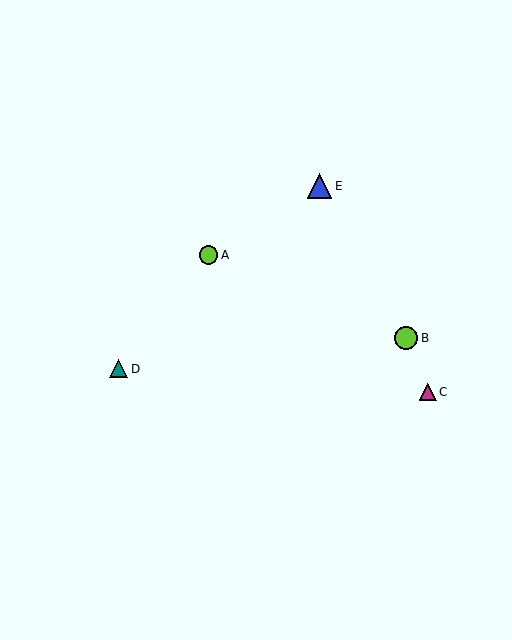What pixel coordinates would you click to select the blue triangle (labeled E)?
Click at (320, 186) to select the blue triangle E.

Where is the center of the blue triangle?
The center of the blue triangle is at (320, 186).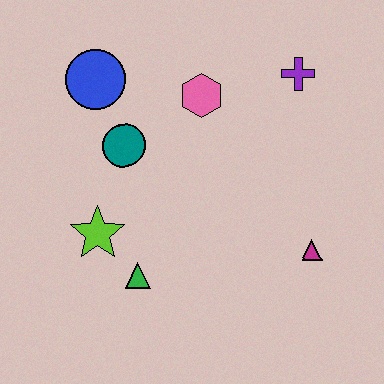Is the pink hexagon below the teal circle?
No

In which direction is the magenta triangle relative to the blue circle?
The magenta triangle is to the right of the blue circle.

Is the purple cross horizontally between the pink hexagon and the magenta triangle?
Yes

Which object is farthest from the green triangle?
The purple cross is farthest from the green triangle.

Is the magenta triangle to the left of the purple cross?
No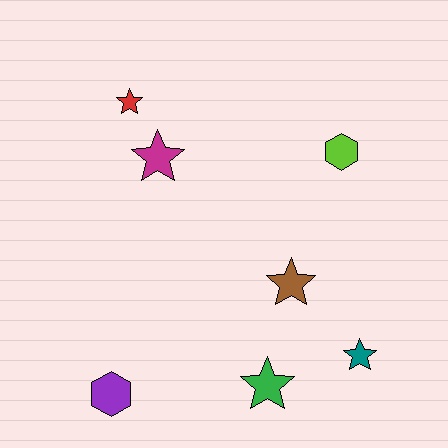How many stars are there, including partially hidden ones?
There are 5 stars.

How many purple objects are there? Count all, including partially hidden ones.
There is 1 purple object.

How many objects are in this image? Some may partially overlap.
There are 7 objects.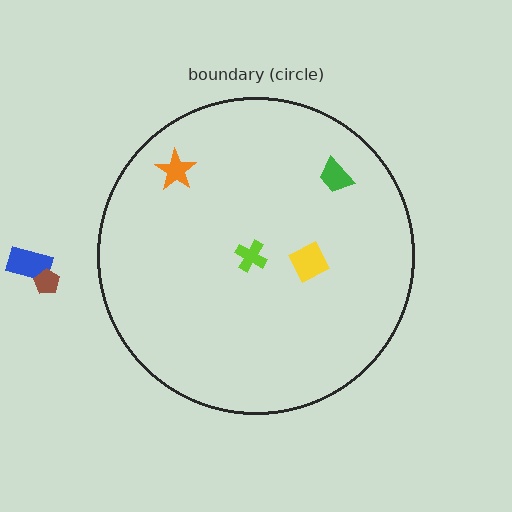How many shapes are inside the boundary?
4 inside, 2 outside.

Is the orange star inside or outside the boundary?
Inside.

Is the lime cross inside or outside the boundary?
Inside.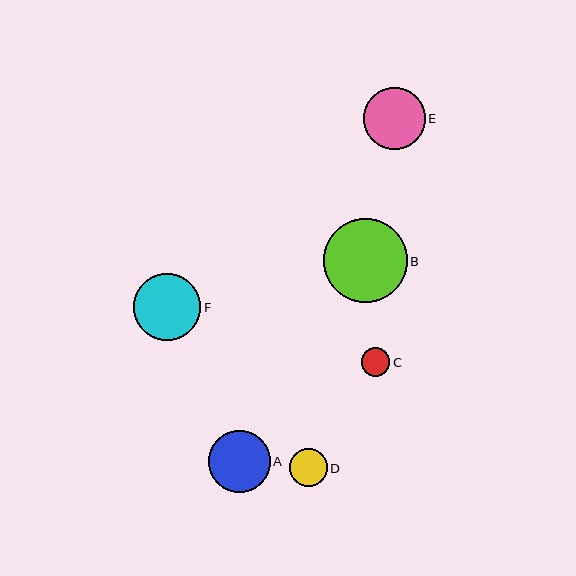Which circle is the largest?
Circle B is the largest with a size of approximately 84 pixels.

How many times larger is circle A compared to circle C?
Circle A is approximately 2.2 times the size of circle C.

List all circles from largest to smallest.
From largest to smallest: B, F, A, E, D, C.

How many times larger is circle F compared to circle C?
Circle F is approximately 2.4 times the size of circle C.